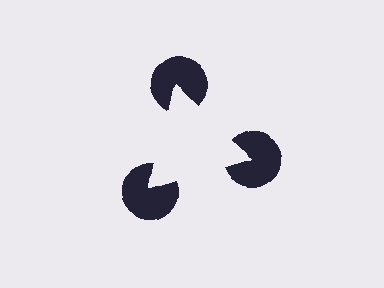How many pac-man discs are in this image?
There are 3 — one at each vertex of the illusory triangle.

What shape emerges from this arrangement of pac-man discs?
An illusory triangle — its edges are inferred from the aligned wedge cuts in the pac-man discs, not physically drawn.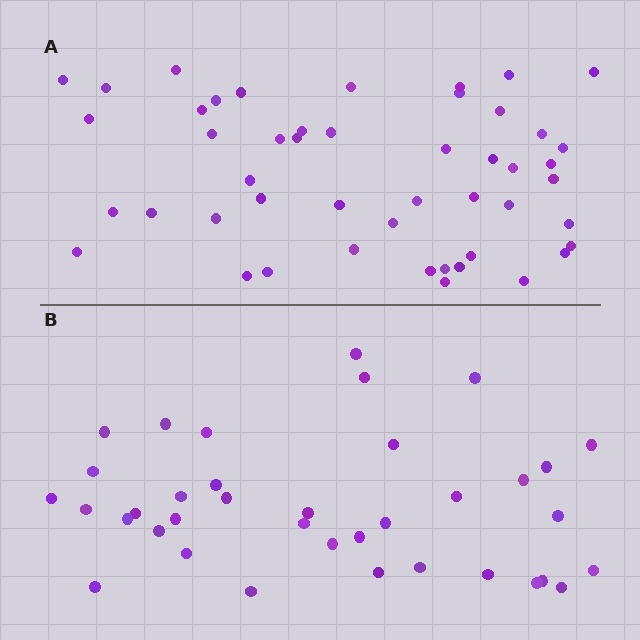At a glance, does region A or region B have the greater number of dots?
Region A (the top region) has more dots.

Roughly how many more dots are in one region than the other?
Region A has roughly 12 or so more dots than region B.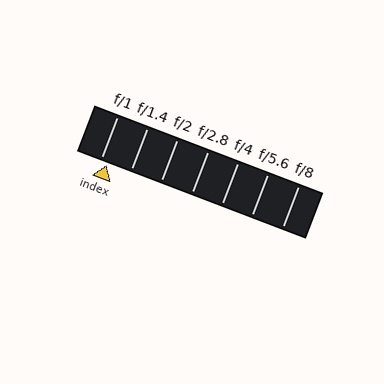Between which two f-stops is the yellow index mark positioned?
The index mark is between f/1 and f/1.4.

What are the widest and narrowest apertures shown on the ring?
The widest aperture shown is f/1 and the narrowest is f/8.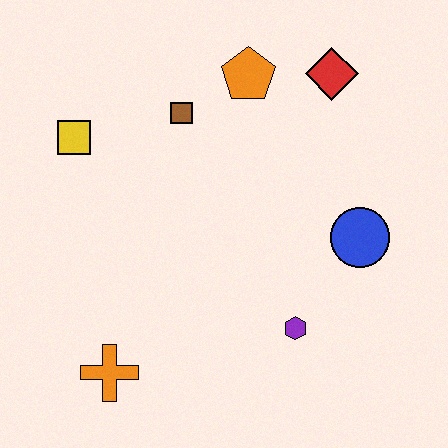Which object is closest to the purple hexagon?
The blue circle is closest to the purple hexagon.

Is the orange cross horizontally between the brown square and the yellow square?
Yes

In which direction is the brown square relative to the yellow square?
The brown square is to the right of the yellow square.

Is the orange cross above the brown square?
No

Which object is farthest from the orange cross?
The red diamond is farthest from the orange cross.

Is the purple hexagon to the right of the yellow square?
Yes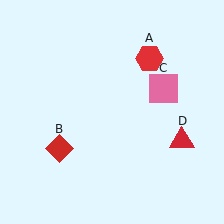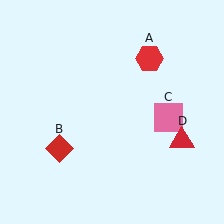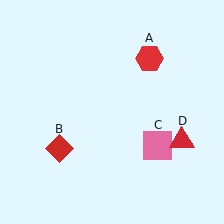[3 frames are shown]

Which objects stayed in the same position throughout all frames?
Red hexagon (object A) and red diamond (object B) and red triangle (object D) remained stationary.